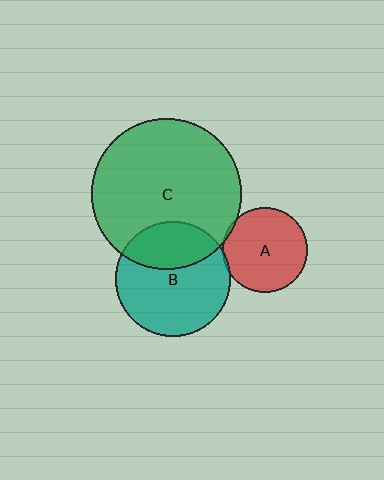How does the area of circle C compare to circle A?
Approximately 3.1 times.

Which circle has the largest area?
Circle C (green).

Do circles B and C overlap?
Yes.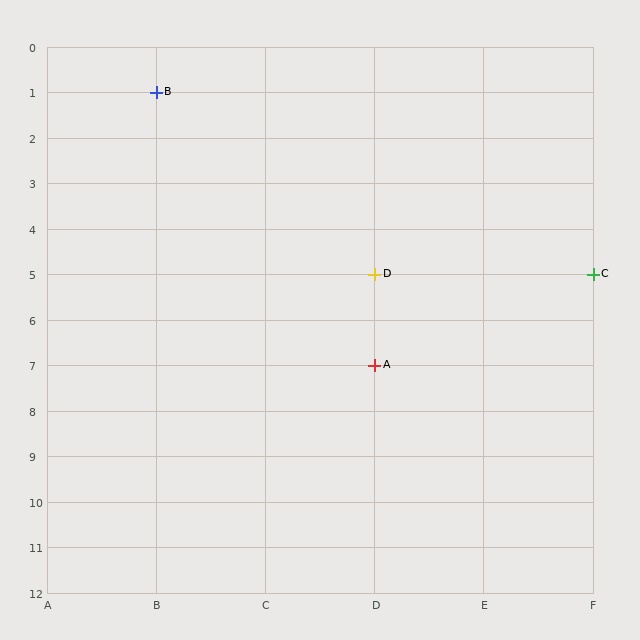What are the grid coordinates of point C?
Point C is at grid coordinates (F, 5).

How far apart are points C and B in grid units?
Points C and B are 4 columns and 4 rows apart (about 5.7 grid units diagonally).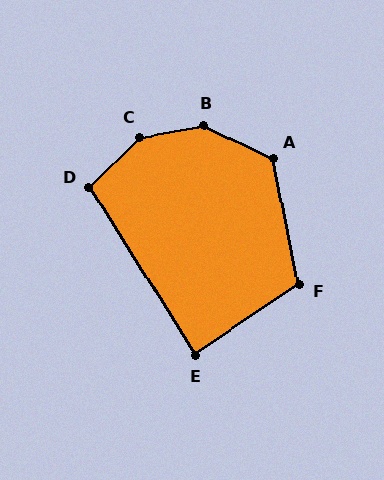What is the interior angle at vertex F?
Approximately 113 degrees (obtuse).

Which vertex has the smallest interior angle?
E, at approximately 88 degrees.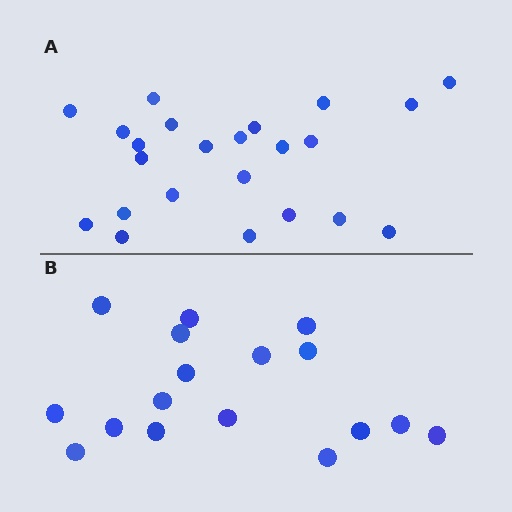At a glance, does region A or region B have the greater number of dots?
Region A (the top region) has more dots.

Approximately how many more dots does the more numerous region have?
Region A has about 6 more dots than region B.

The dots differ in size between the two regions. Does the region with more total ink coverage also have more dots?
No. Region B has more total ink coverage because its dots are larger, but region A actually contains more individual dots. Total area can be misleading — the number of items is what matters here.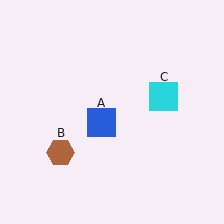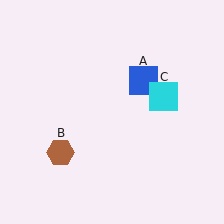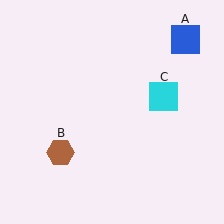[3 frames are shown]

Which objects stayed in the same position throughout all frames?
Brown hexagon (object B) and cyan square (object C) remained stationary.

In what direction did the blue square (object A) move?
The blue square (object A) moved up and to the right.